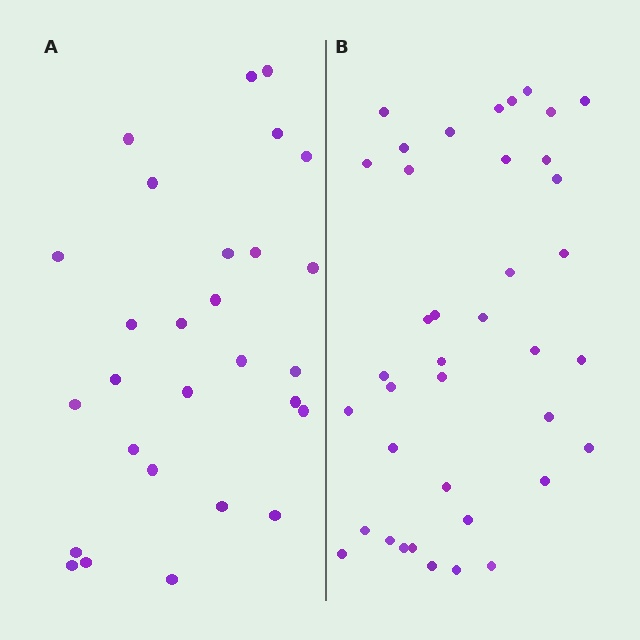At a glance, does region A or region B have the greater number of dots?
Region B (the right region) has more dots.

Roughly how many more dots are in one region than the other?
Region B has roughly 12 or so more dots than region A.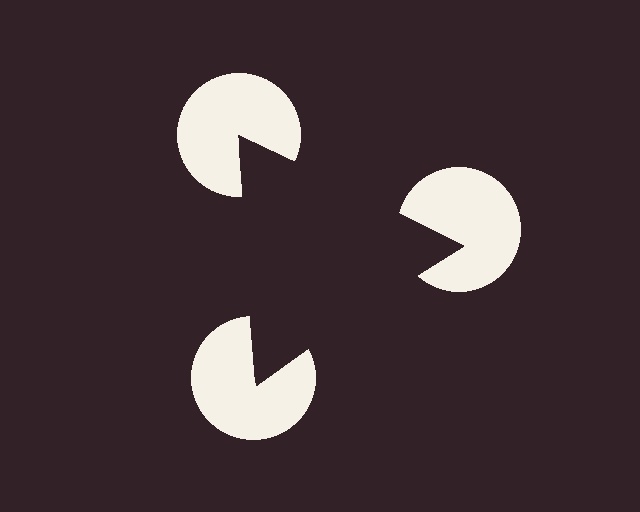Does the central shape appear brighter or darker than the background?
It typically appears slightly darker than the background, even though no actual brightness change is drawn.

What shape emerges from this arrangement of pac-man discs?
An illusory triangle — its edges are inferred from the aligned wedge cuts in the pac-man discs, not physically drawn.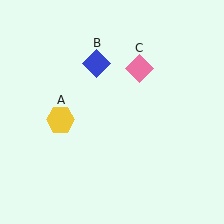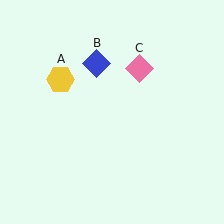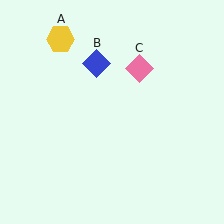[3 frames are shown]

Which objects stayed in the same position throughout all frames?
Blue diamond (object B) and pink diamond (object C) remained stationary.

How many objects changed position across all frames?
1 object changed position: yellow hexagon (object A).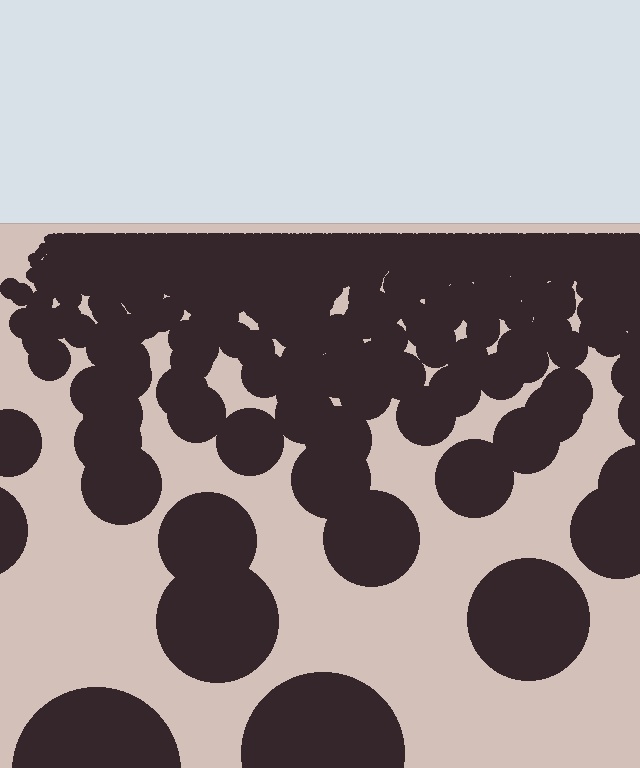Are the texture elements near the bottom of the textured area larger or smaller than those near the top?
Larger. Near the bottom, elements are closer to the viewer and appear at a bigger on-screen size.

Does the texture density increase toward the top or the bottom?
Density increases toward the top.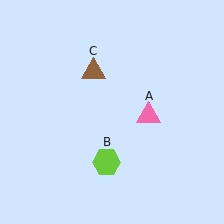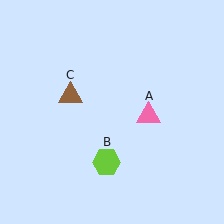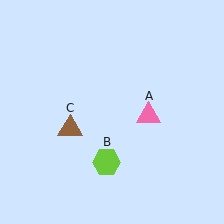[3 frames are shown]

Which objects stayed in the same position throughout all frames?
Pink triangle (object A) and lime hexagon (object B) remained stationary.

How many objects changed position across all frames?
1 object changed position: brown triangle (object C).